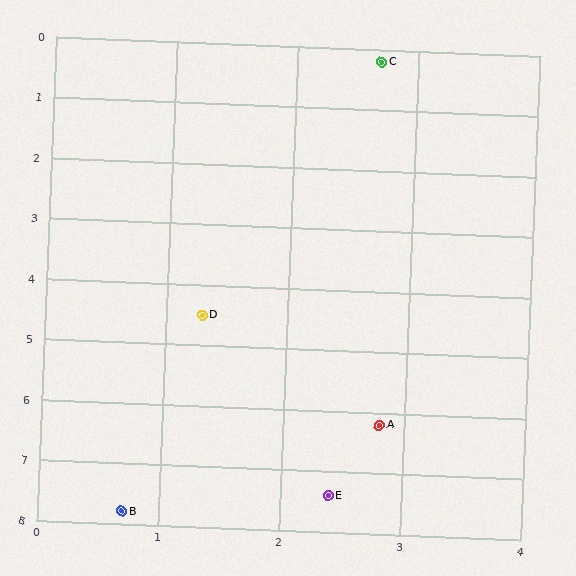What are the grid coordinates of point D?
Point D is at approximately (1.3, 4.5).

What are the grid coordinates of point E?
Point E is at approximately (2.4, 7.4).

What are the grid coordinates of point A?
Point A is at approximately (2.8, 6.2).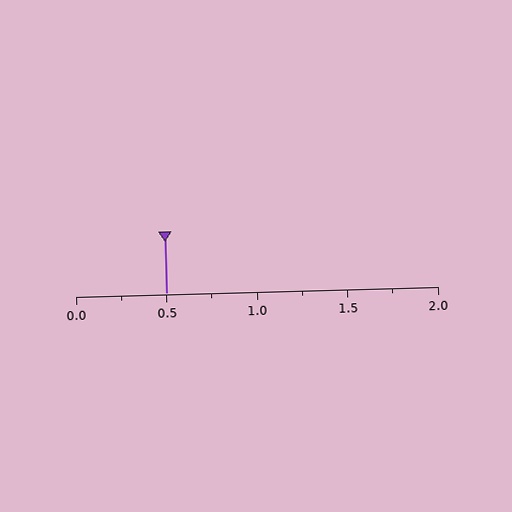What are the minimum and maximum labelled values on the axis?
The axis runs from 0.0 to 2.0.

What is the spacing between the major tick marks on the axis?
The major ticks are spaced 0.5 apart.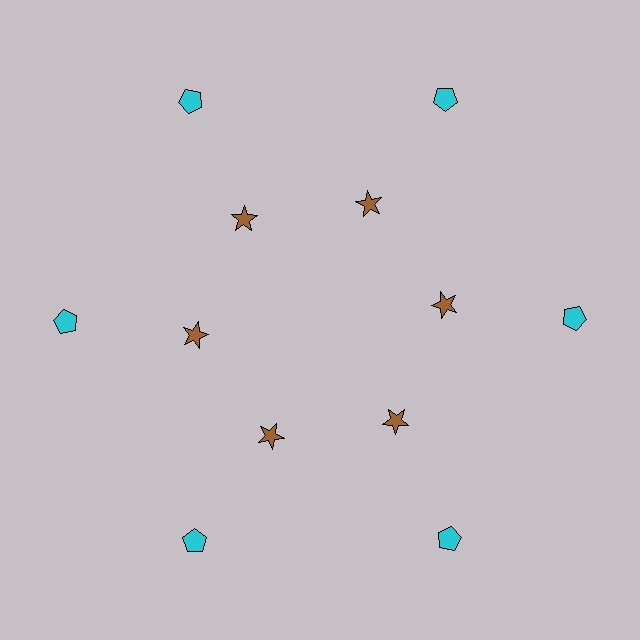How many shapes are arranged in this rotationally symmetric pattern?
There are 12 shapes, arranged in 6 groups of 2.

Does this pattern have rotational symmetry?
Yes, this pattern has 6-fold rotational symmetry. It looks the same after rotating 60 degrees around the center.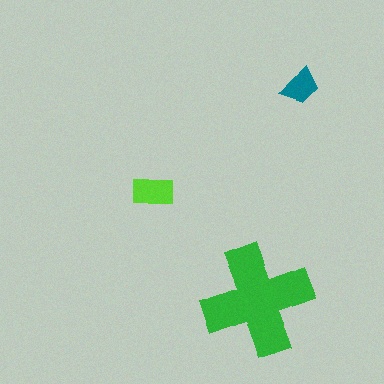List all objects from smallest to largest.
The teal trapezoid, the lime rectangle, the green cross.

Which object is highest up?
The teal trapezoid is topmost.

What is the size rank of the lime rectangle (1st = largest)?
2nd.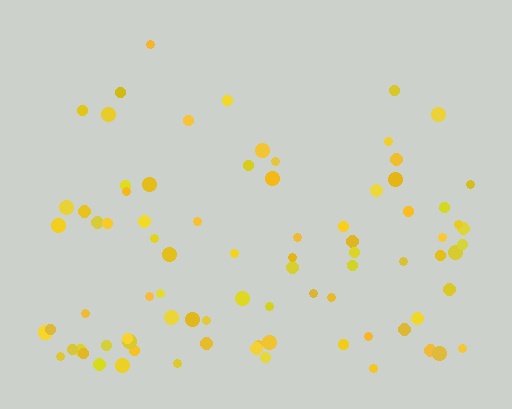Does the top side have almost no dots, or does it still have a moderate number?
Still a moderate number, just noticeably fewer than the bottom.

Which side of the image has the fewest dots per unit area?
The top.